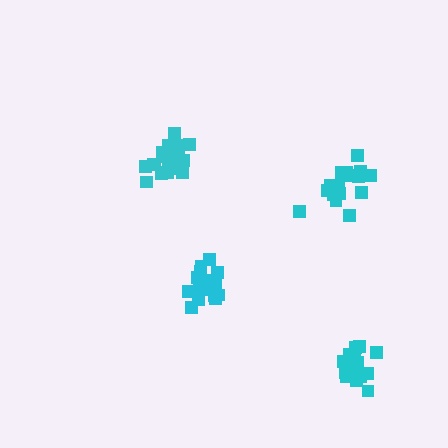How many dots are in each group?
Group 1: 20 dots, Group 2: 18 dots, Group 3: 20 dots, Group 4: 20 dots (78 total).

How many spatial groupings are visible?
There are 4 spatial groupings.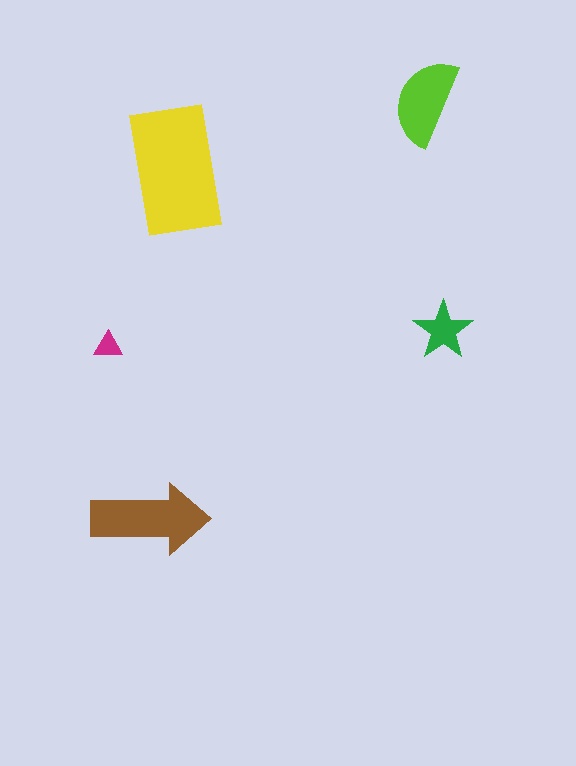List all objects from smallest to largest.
The magenta triangle, the green star, the lime semicircle, the brown arrow, the yellow rectangle.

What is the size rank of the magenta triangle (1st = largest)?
5th.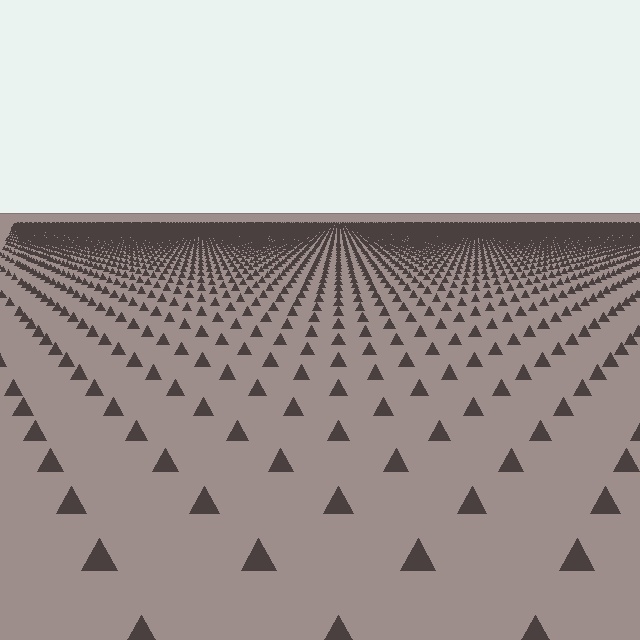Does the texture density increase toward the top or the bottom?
Density increases toward the top.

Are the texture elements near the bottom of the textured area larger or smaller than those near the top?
Larger. Near the bottom, elements are closer to the viewer and appear at a bigger on-screen size.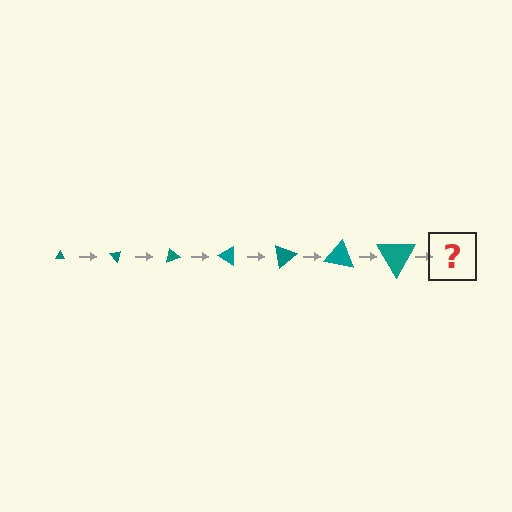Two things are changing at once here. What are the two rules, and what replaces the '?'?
The two rules are that the triangle grows larger each step and it rotates 50 degrees each step. The '?' should be a triangle, larger than the previous one and rotated 350 degrees from the start.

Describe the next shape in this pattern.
It should be a triangle, larger than the previous one and rotated 350 degrees from the start.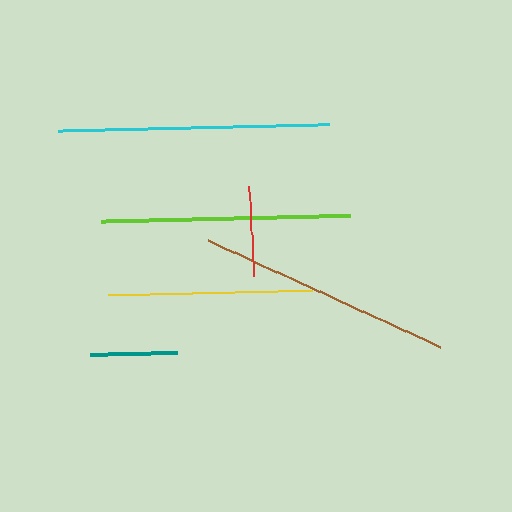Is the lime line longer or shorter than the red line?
The lime line is longer than the red line.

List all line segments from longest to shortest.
From longest to shortest: cyan, brown, lime, yellow, red, teal.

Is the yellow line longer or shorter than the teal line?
The yellow line is longer than the teal line.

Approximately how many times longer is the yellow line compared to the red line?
The yellow line is approximately 2.3 times the length of the red line.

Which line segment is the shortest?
The teal line is the shortest at approximately 87 pixels.